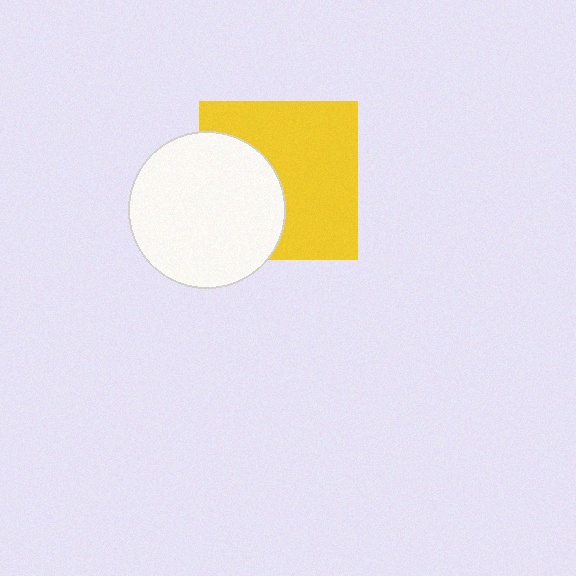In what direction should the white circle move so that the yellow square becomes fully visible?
The white circle should move left. That is the shortest direction to clear the overlap and leave the yellow square fully visible.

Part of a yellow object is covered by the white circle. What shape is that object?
It is a square.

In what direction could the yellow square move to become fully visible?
The yellow square could move right. That would shift it out from behind the white circle entirely.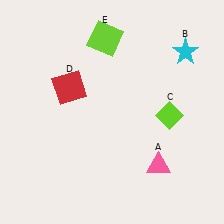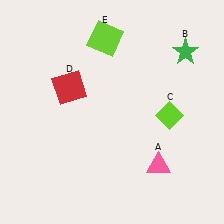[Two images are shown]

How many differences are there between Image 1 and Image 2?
There is 1 difference between the two images.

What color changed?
The star (B) changed from cyan in Image 1 to green in Image 2.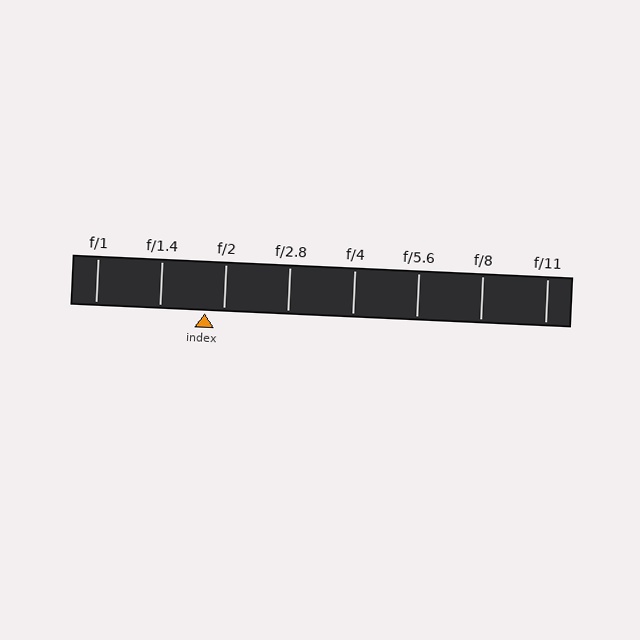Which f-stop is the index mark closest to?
The index mark is closest to f/2.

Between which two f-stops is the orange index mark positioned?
The index mark is between f/1.4 and f/2.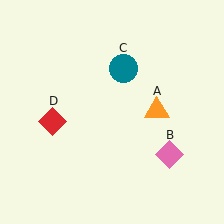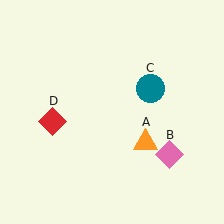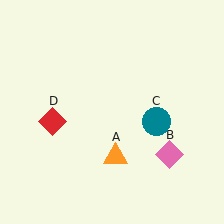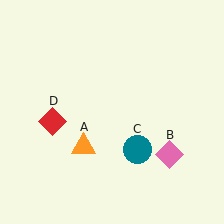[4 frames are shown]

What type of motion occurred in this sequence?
The orange triangle (object A), teal circle (object C) rotated clockwise around the center of the scene.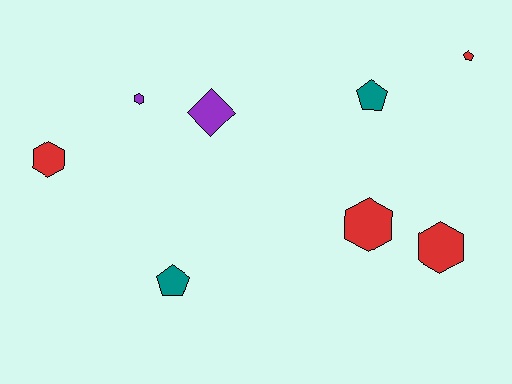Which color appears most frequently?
Red, with 4 objects.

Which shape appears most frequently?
Hexagon, with 4 objects.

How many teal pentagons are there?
There are 2 teal pentagons.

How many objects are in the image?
There are 8 objects.